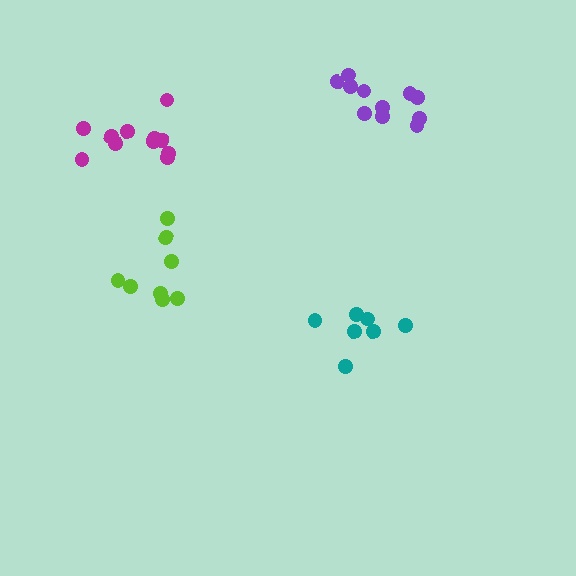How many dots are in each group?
Group 1: 8 dots, Group 2: 11 dots, Group 3: 7 dots, Group 4: 11 dots (37 total).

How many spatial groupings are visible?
There are 4 spatial groupings.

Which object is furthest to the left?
The magenta cluster is leftmost.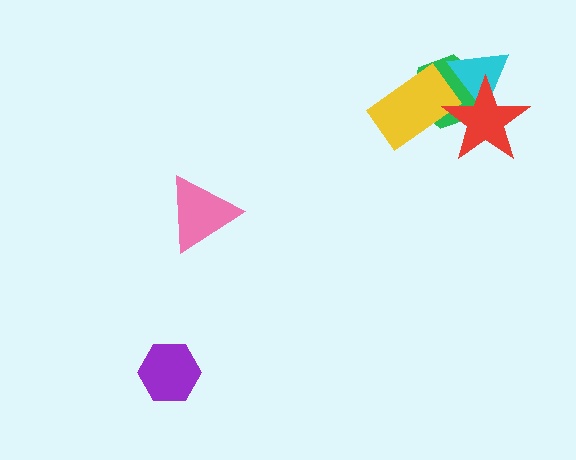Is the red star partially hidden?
No, no other shape covers it.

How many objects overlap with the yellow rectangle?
2 objects overlap with the yellow rectangle.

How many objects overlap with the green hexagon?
3 objects overlap with the green hexagon.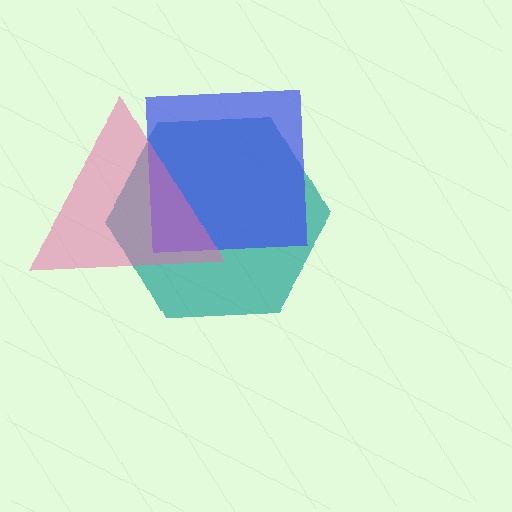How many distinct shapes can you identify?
There are 3 distinct shapes: a teal hexagon, a blue square, a pink triangle.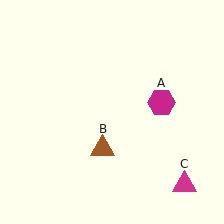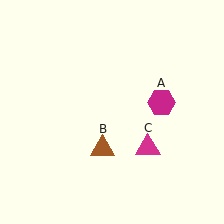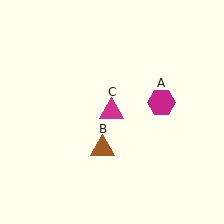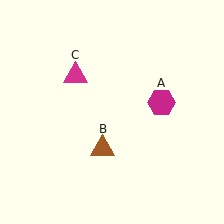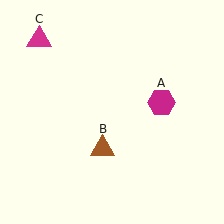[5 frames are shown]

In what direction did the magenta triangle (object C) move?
The magenta triangle (object C) moved up and to the left.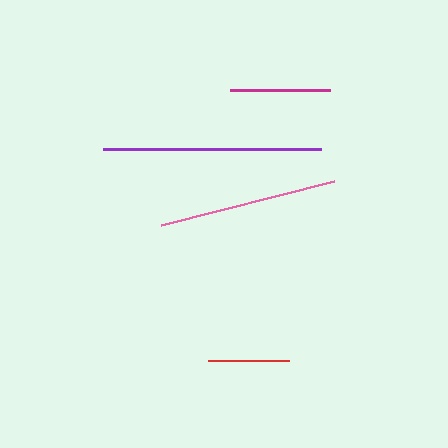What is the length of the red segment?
The red segment is approximately 82 pixels long.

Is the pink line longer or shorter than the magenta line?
The pink line is longer than the magenta line.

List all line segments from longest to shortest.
From longest to shortest: purple, pink, magenta, red.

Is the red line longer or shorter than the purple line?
The purple line is longer than the red line.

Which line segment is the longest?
The purple line is the longest at approximately 218 pixels.